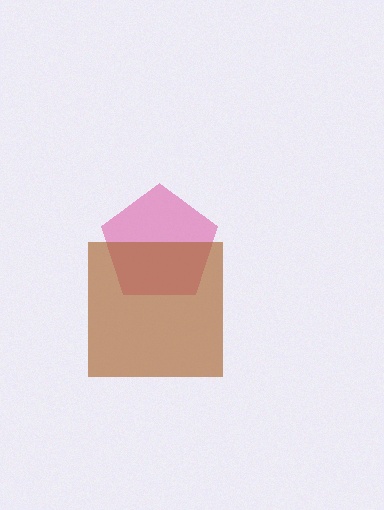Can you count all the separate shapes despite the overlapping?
Yes, there are 2 separate shapes.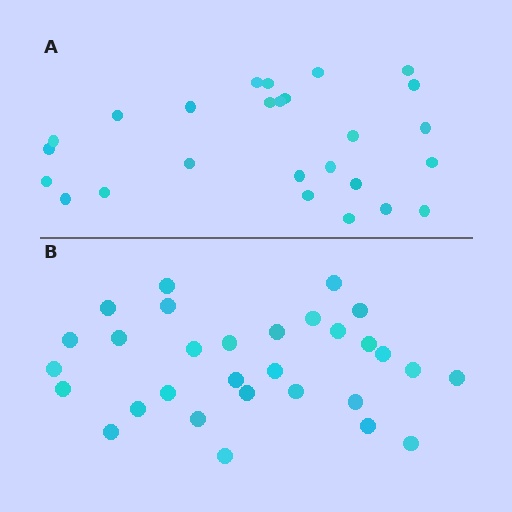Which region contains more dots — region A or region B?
Region B (the bottom region) has more dots.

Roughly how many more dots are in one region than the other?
Region B has about 4 more dots than region A.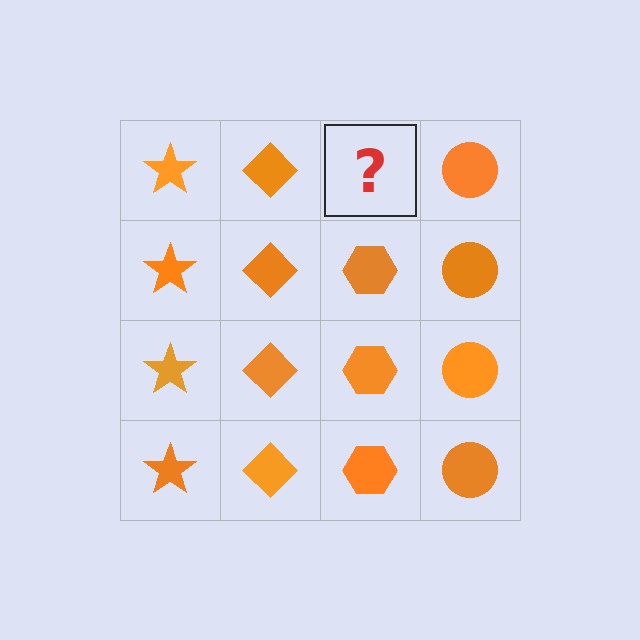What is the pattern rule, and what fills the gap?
The rule is that each column has a consistent shape. The gap should be filled with an orange hexagon.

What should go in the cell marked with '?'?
The missing cell should contain an orange hexagon.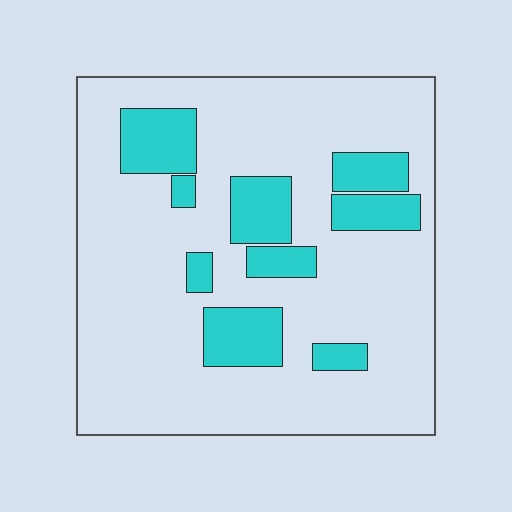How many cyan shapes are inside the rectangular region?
9.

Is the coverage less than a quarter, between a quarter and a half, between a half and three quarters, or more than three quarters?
Less than a quarter.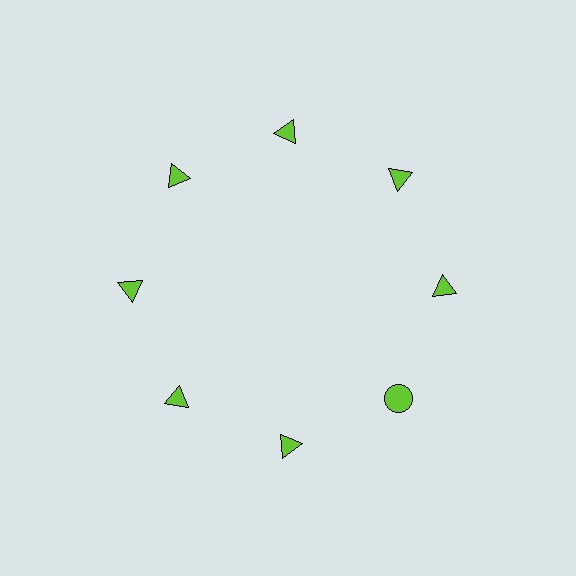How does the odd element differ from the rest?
It has a different shape: circle instead of triangle.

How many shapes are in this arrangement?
There are 8 shapes arranged in a ring pattern.